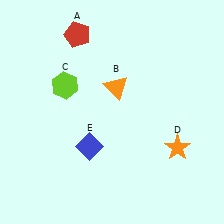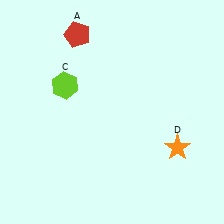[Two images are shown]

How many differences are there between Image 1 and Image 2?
There are 2 differences between the two images.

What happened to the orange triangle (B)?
The orange triangle (B) was removed in Image 2. It was in the top-right area of Image 1.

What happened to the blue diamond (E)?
The blue diamond (E) was removed in Image 2. It was in the bottom-left area of Image 1.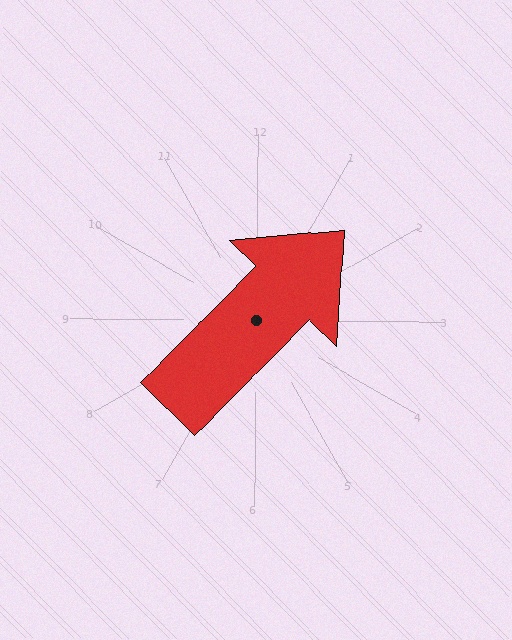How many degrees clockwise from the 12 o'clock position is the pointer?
Approximately 44 degrees.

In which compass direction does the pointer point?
Northeast.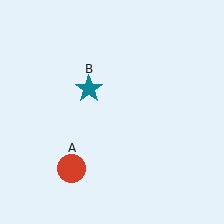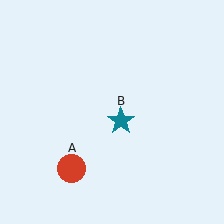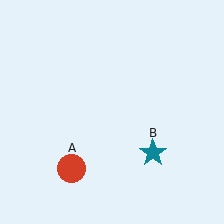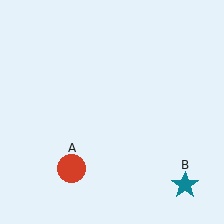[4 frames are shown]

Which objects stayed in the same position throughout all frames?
Red circle (object A) remained stationary.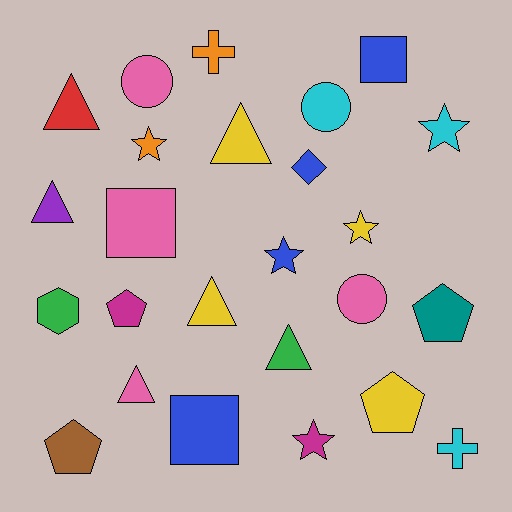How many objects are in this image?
There are 25 objects.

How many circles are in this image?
There are 3 circles.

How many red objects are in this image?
There is 1 red object.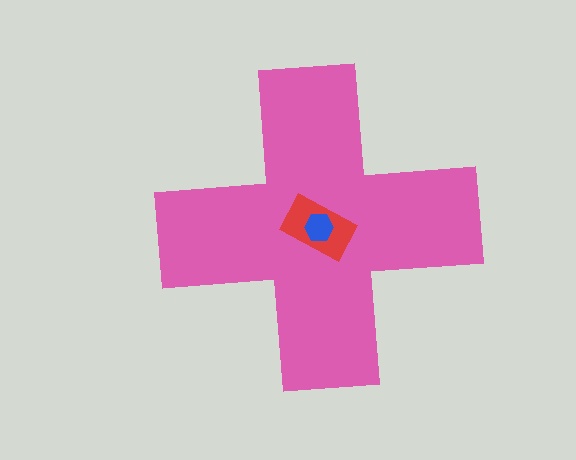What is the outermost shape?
The pink cross.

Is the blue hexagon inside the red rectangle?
Yes.